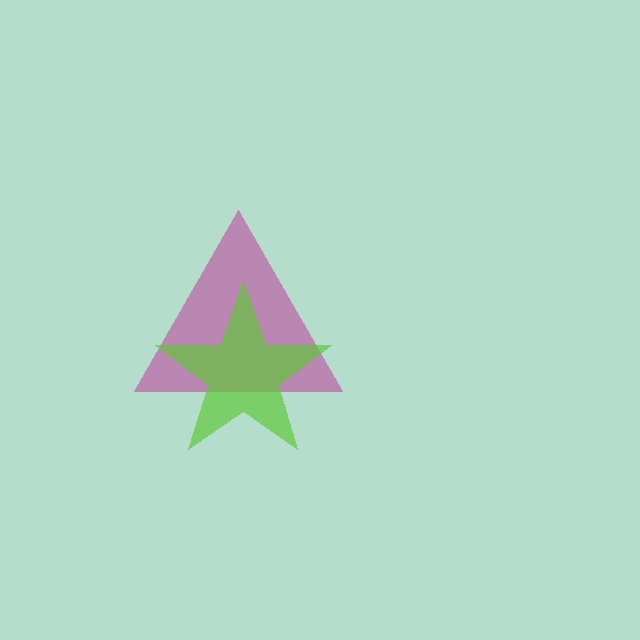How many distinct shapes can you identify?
There are 2 distinct shapes: a magenta triangle, a lime star.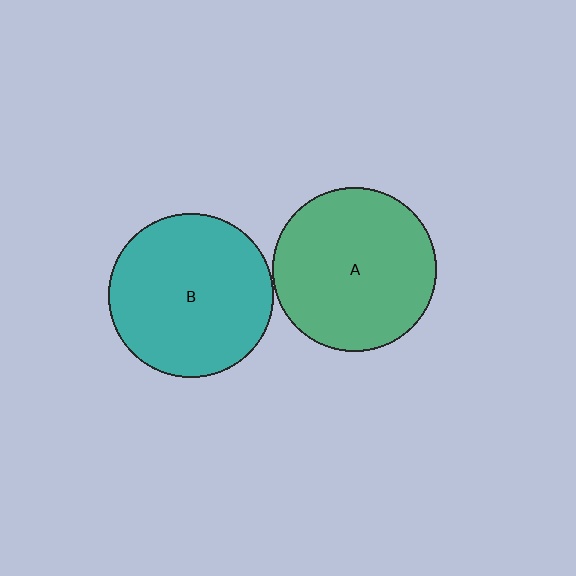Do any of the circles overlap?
No, none of the circles overlap.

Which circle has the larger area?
Circle B (teal).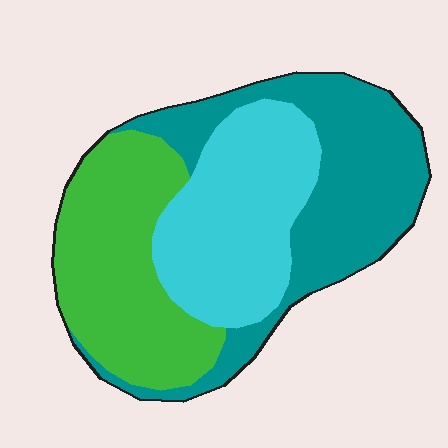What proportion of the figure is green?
Green takes up about one third (1/3) of the figure.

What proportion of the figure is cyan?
Cyan takes up about one third (1/3) of the figure.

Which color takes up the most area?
Teal, at roughly 35%.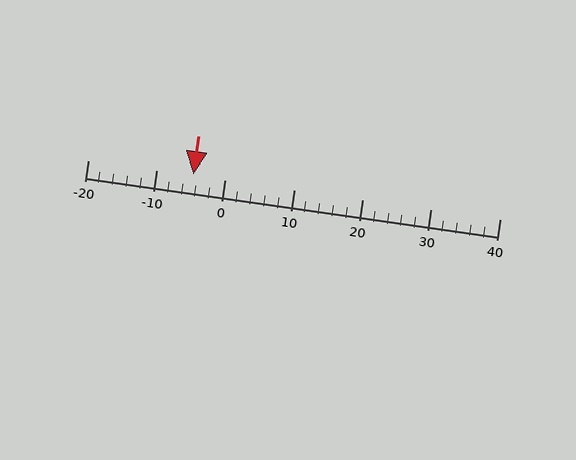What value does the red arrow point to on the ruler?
The red arrow points to approximately -5.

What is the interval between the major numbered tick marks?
The major tick marks are spaced 10 units apart.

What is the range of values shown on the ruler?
The ruler shows values from -20 to 40.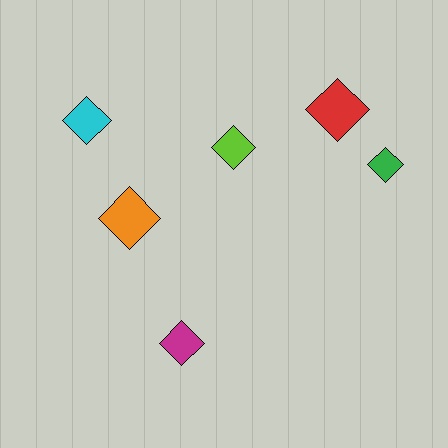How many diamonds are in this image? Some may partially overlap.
There are 6 diamonds.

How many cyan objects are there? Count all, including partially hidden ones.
There is 1 cyan object.